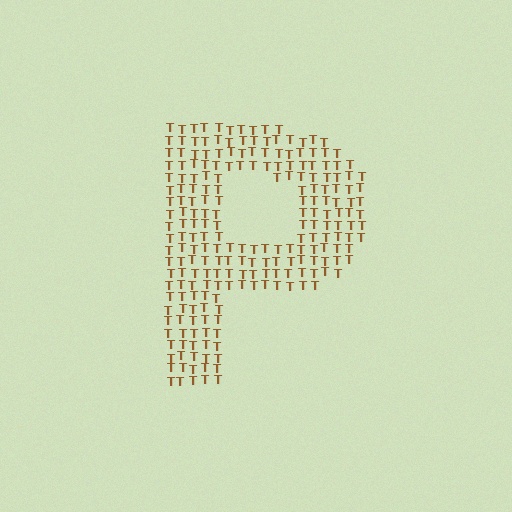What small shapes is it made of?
It is made of small letter T's.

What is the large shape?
The large shape is the letter P.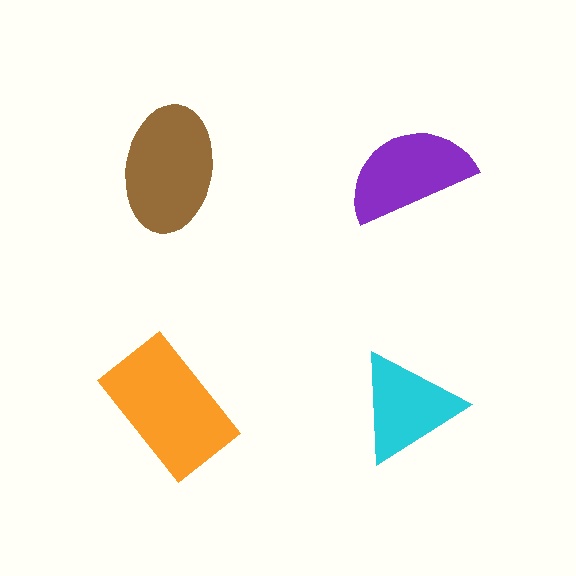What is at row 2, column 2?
A cyan triangle.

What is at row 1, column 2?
A purple semicircle.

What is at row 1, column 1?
A brown ellipse.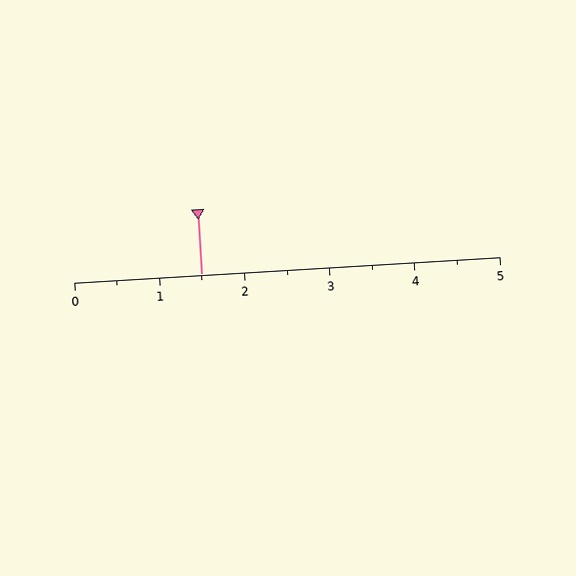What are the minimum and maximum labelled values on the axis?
The axis runs from 0 to 5.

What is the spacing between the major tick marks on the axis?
The major ticks are spaced 1 apart.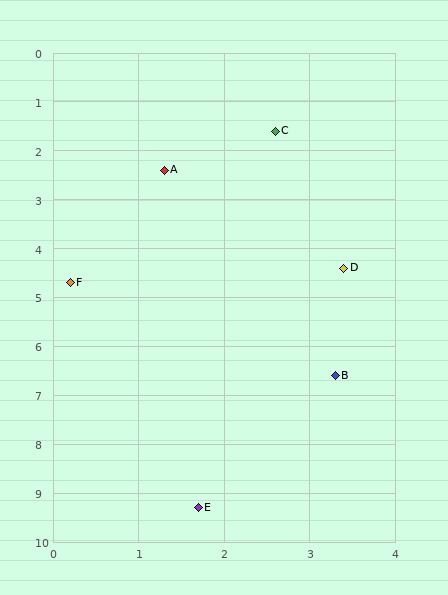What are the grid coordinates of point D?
Point D is at approximately (3.4, 4.4).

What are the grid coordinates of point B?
Point B is at approximately (3.3, 6.6).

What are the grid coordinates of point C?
Point C is at approximately (2.6, 1.6).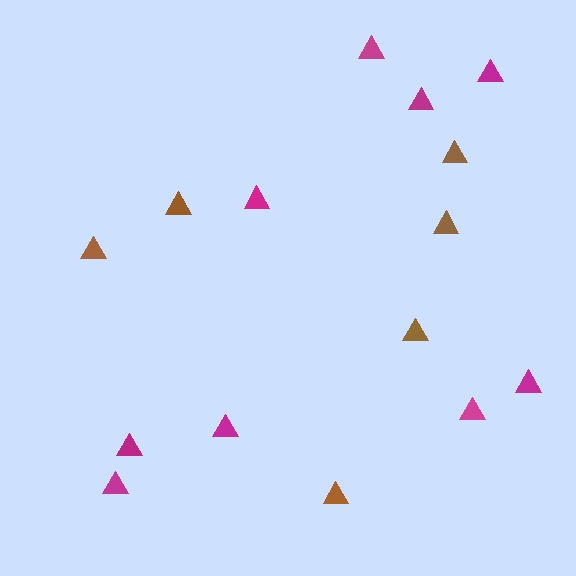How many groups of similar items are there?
There are 2 groups: one group of brown triangles (6) and one group of magenta triangles (9).